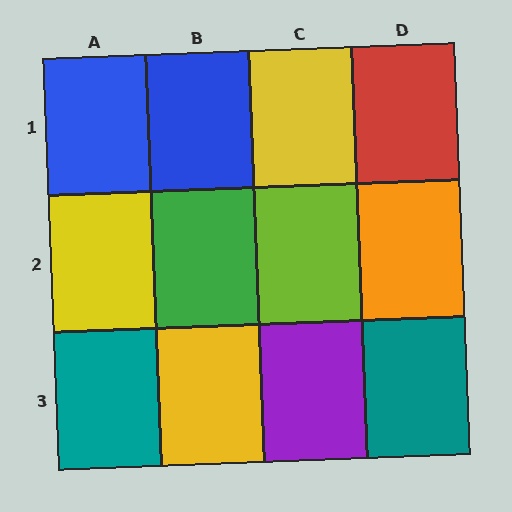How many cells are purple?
1 cell is purple.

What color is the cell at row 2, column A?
Yellow.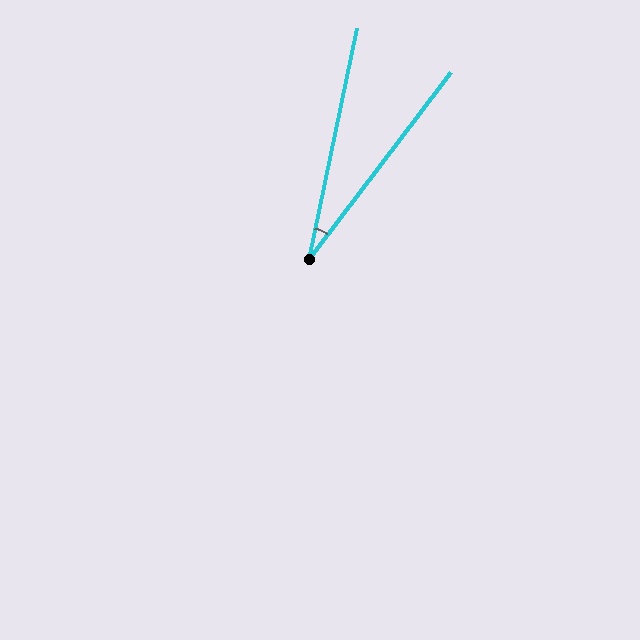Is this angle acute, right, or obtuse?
It is acute.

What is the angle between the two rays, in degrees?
Approximately 25 degrees.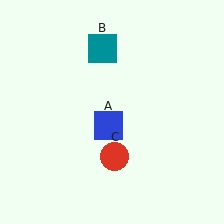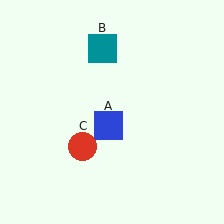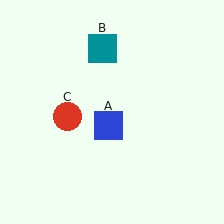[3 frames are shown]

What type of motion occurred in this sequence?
The red circle (object C) rotated clockwise around the center of the scene.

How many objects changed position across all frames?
1 object changed position: red circle (object C).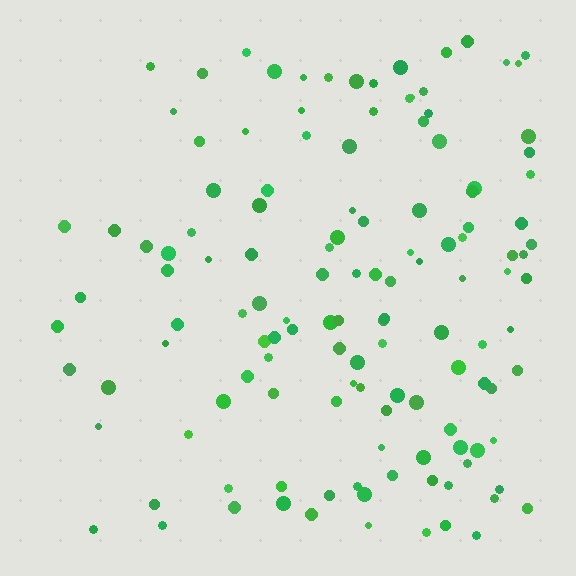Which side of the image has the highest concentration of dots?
The right.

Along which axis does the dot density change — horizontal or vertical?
Horizontal.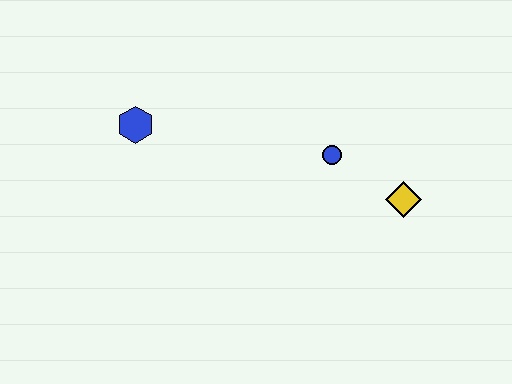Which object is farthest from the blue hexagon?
The yellow diamond is farthest from the blue hexagon.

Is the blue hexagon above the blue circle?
Yes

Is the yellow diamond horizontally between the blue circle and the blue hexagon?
No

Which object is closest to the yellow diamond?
The blue circle is closest to the yellow diamond.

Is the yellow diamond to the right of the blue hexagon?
Yes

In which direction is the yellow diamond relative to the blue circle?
The yellow diamond is to the right of the blue circle.